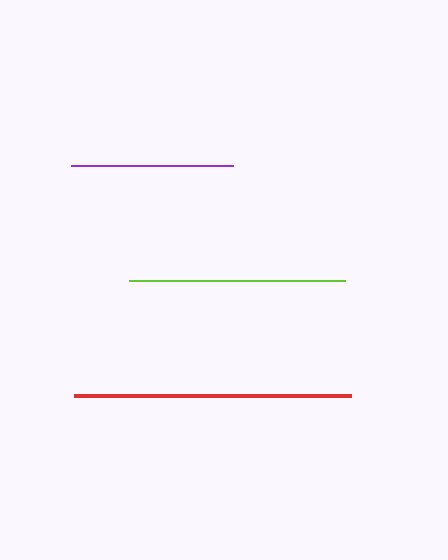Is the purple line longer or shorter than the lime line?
The lime line is longer than the purple line.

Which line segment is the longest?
The red line is the longest at approximately 276 pixels.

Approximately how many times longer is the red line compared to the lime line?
The red line is approximately 1.3 times the length of the lime line.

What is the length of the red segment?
The red segment is approximately 276 pixels long.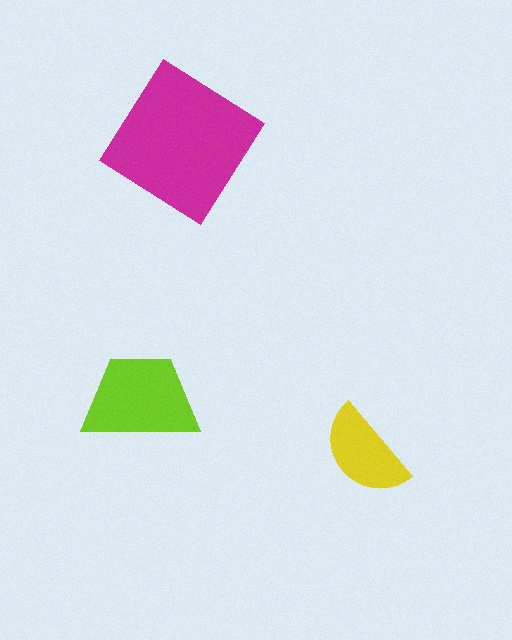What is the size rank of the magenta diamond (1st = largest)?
1st.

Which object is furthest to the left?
The lime trapezoid is leftmost.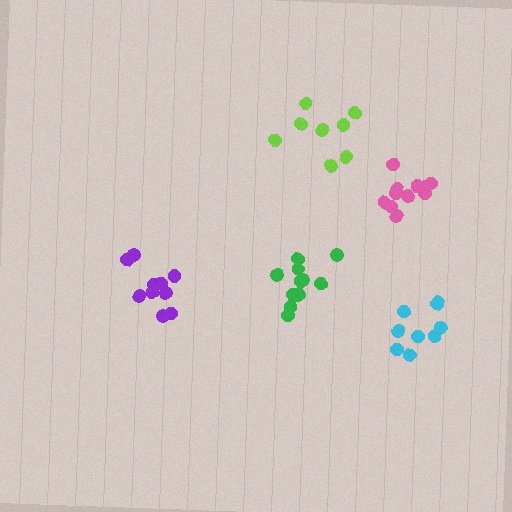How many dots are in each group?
Group 1: 11 dots, Group 2: 8 dots, Group 3: 9 dots, Group 4: 11 dots, Group 5: 12 dots (51 total).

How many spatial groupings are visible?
There are 5 spatial groupings.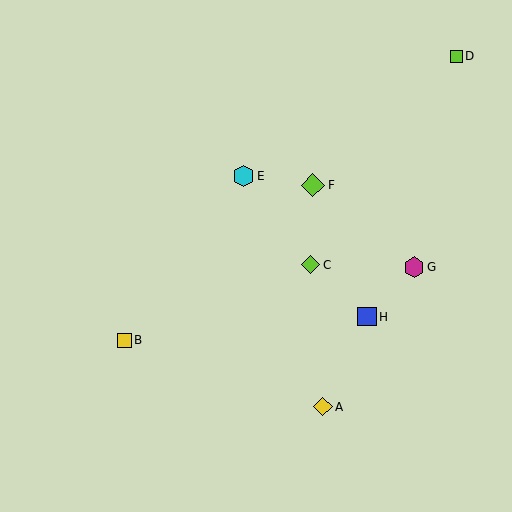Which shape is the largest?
The lime diamond (labeled F) is the largest.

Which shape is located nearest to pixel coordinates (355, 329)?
The blue square (labeled H) at (367, 317) is nearest to that location.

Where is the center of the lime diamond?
The center of the lime diamond is at (313, 185).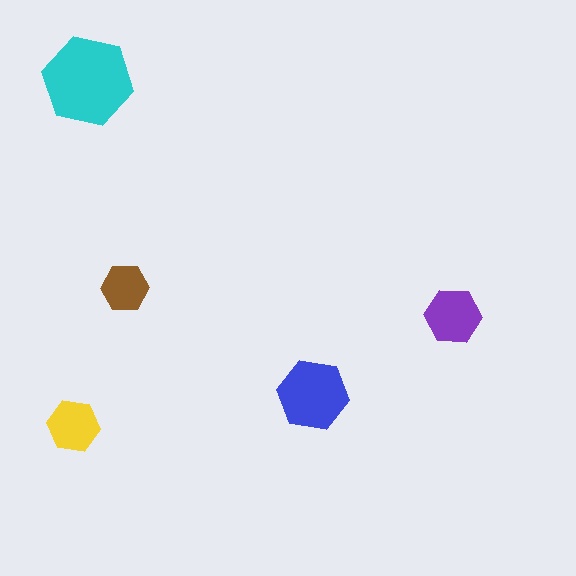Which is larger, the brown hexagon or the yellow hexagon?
The yellow one.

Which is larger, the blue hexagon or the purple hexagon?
The blue one.